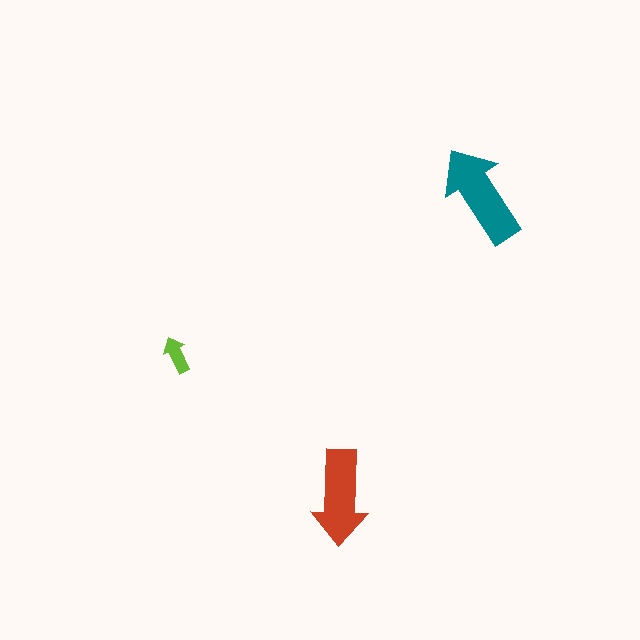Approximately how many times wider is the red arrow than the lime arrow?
About 2.5 times wider.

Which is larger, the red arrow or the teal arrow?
The teal one.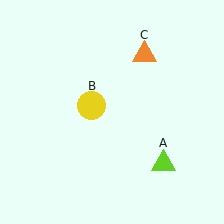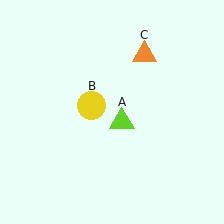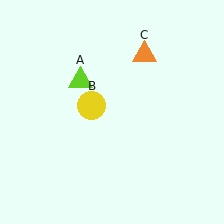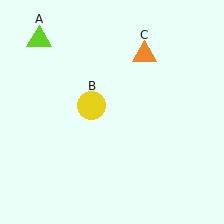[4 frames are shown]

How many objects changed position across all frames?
1 object changed position: lime triangle (object A).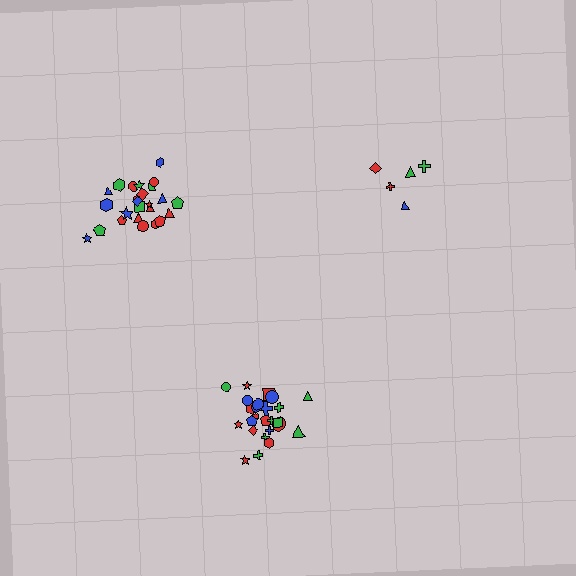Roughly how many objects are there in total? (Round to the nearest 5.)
Roughly 55 objects in total.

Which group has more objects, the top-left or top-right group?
The top-left group.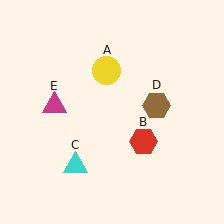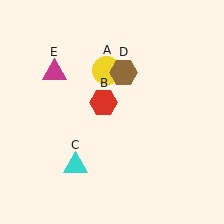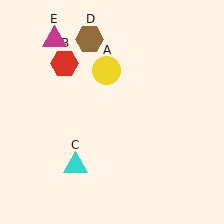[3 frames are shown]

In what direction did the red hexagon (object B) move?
The red hexagon (object B) moved up and to the left.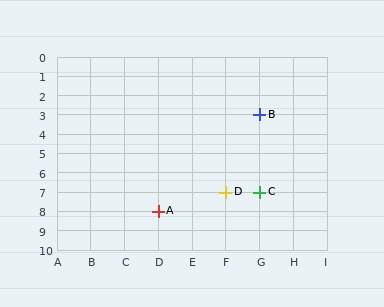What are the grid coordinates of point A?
Point A is at grid coordinates (D, 8).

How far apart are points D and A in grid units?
Points D and A are 2 columns and 1 row apart (about 2.2 grid units diagonally).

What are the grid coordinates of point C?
Point C is at grid coordinates (G, 7).